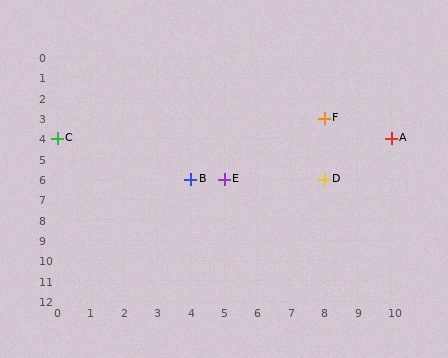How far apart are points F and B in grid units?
Points F and B are 4 columns and 3 rows apart (about 5.0 grid units diagonally).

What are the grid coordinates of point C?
Point C is at grid coordinates (0, 4).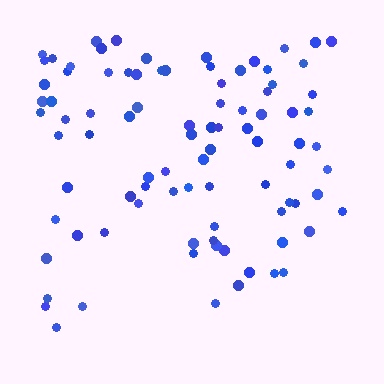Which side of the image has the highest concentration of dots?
The top.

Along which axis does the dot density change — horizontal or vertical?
Vertical.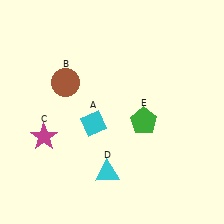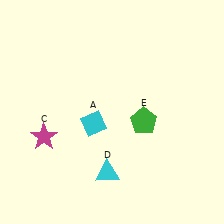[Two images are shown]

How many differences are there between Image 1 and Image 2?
There is 1 difference between the two images.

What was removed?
The brown circle (B) was removed in Image 2.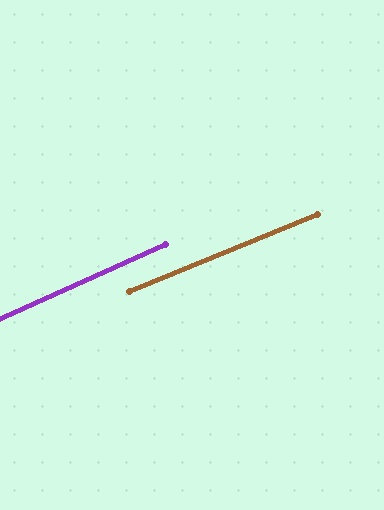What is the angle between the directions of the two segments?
Approximately 2 degrees.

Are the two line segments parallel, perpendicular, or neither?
Parallel — their directions differ by only 2.0°.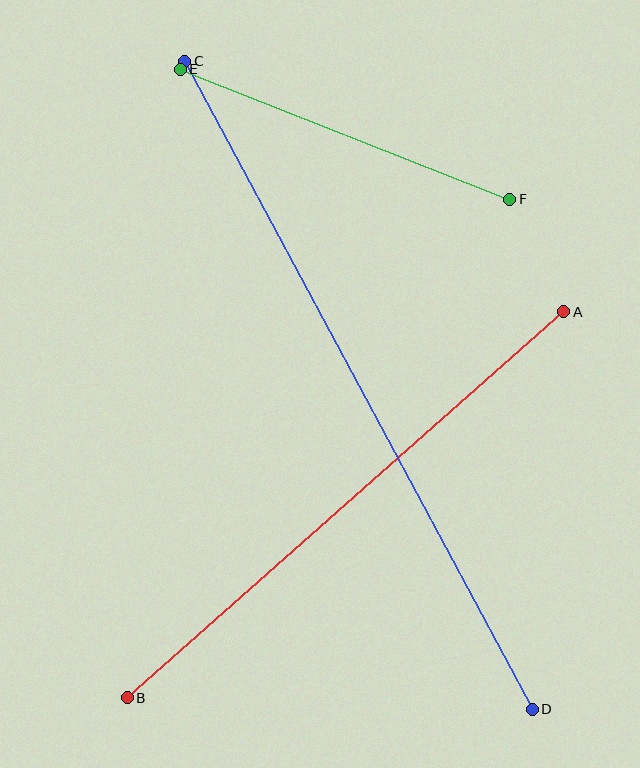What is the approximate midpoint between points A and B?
The midpoint is at approximately (346, 505) pixels.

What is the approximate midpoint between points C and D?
The midpoint is at approximately (358, 385) pixels.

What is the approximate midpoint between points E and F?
The midpoint is at approximately (345, 134) pixels.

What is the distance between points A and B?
The distance is approximately 583 pixels.